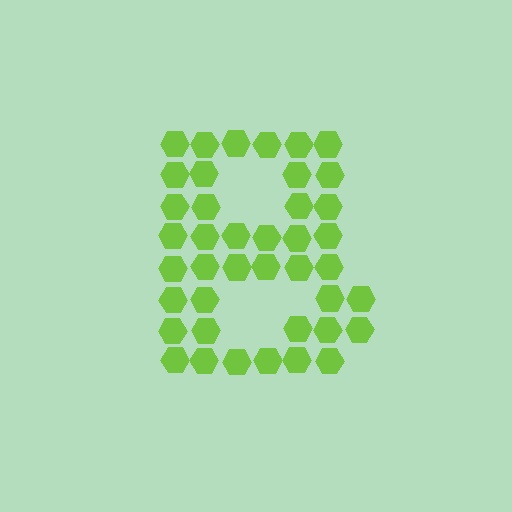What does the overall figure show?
The overall figure shows the letter B.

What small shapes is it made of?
It is made of small hexagons.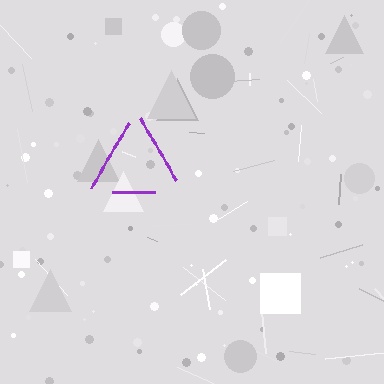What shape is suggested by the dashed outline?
The dashed outline suggests a triangle.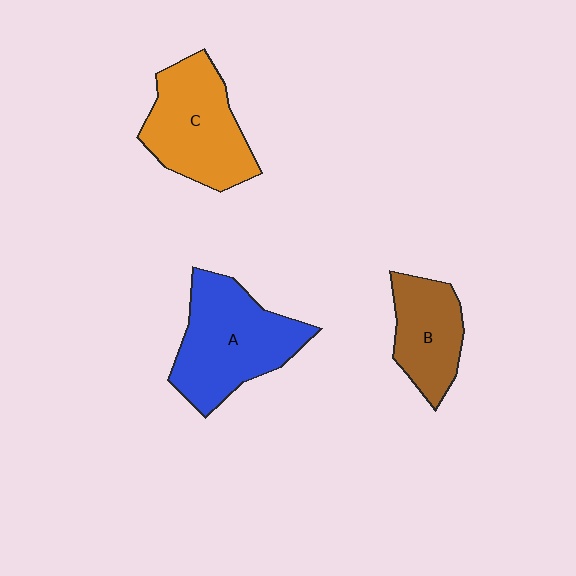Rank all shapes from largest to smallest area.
From largest to smallest: A (blue), C (orange), B (brown).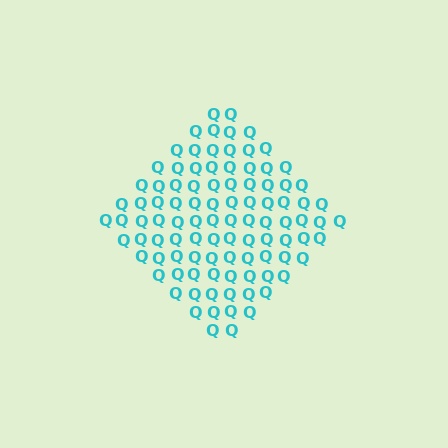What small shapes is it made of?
It is made of small letter Q's.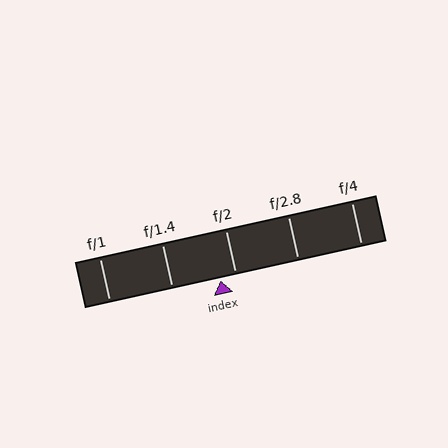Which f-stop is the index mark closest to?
The index mark is closest to f/2.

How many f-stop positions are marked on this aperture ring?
There are 5 f-stop positions marked.